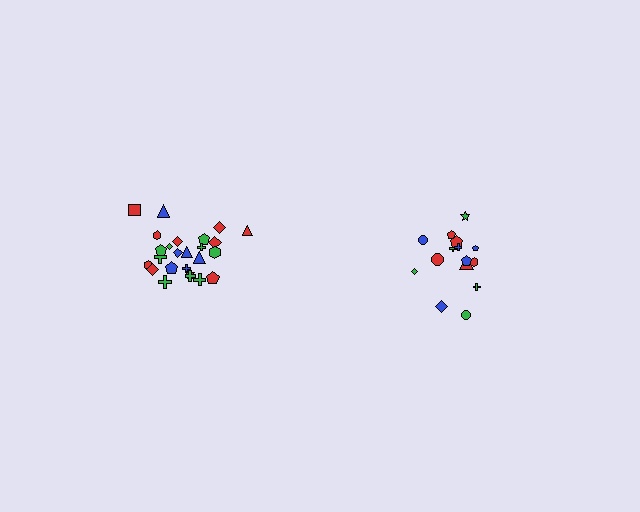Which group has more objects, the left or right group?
The left group.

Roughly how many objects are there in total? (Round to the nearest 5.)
Roughly 40 objects in total.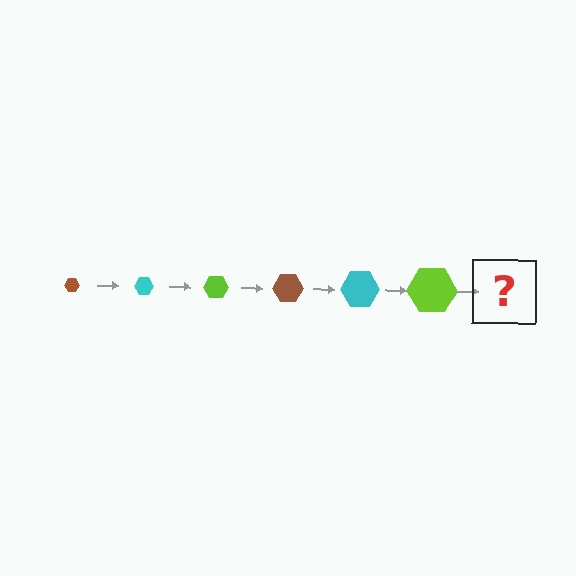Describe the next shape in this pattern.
It should be a brown hexagon, larger than the previous one.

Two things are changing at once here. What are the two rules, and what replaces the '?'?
The two rules are that the hexagon grows larger each step and the color cycles through brown, cyan, and lime. The '?' should be a brown hexagon, larger than the previous one.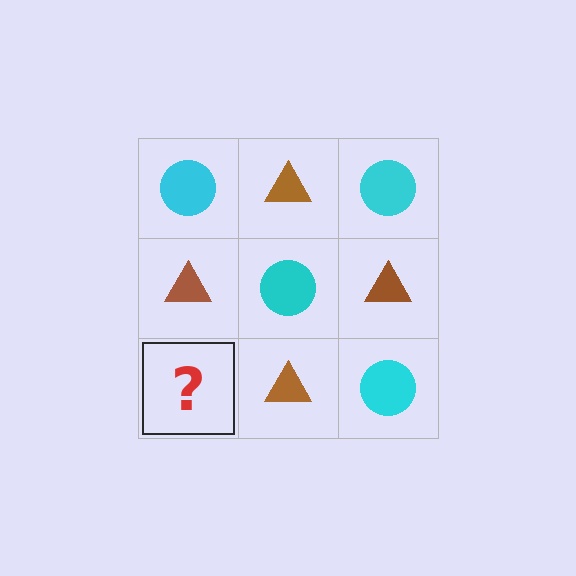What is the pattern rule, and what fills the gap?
The rule is that it alternates cyan circle and brown triangle in a checkerboard pattern. The gap should be filled with a cyan circle.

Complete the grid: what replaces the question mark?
The question mark should be replaced with a cyan circle.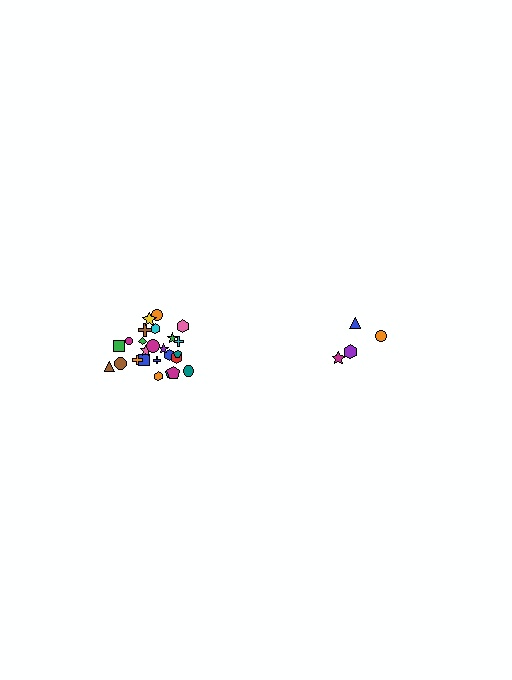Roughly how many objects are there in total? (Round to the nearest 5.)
Roughly 30 objects in total.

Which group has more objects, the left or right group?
The left group.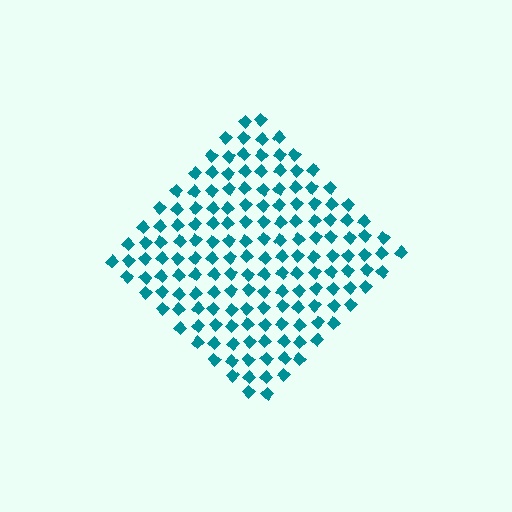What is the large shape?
The large shape is a diamond.